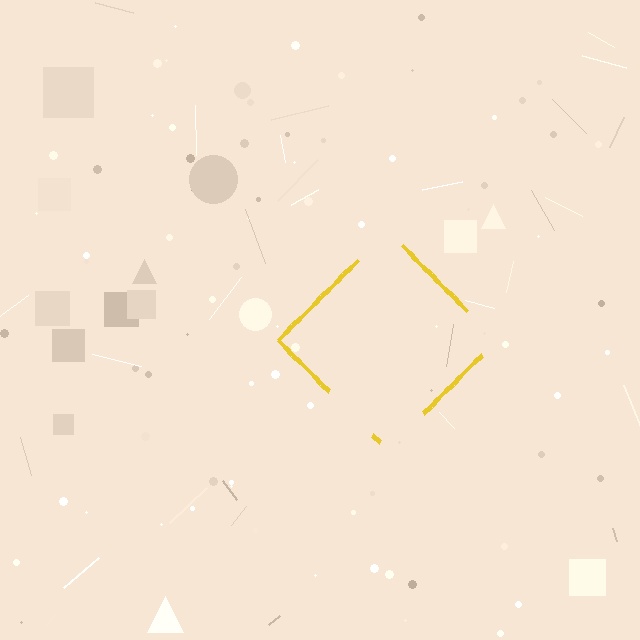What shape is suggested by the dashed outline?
The dashed outline suggests a diamond.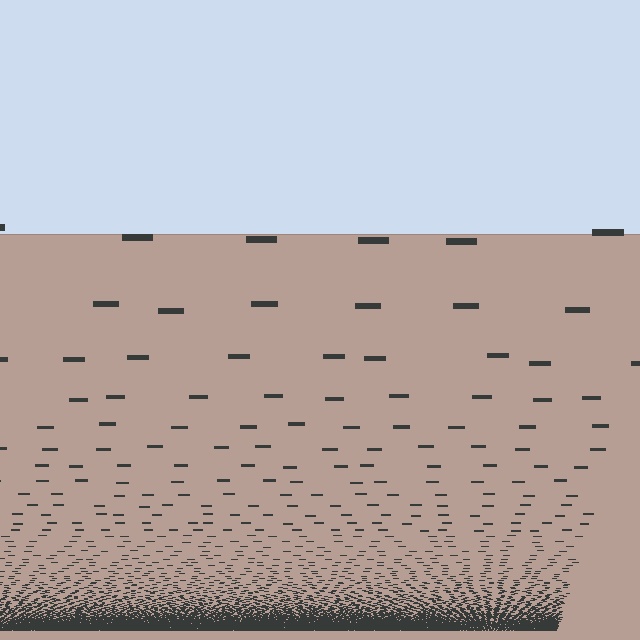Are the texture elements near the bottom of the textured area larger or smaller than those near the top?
Smaller. The gradient is inverted — elements near the bottom are smaller and denser.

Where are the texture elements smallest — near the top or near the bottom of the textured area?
Near the bottom.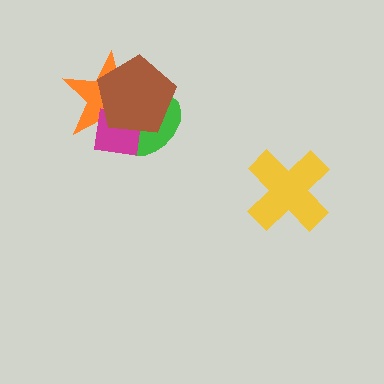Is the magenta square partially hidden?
Yes, it is partially covered by another shape.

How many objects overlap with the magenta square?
3 objects overlap with the magenta square.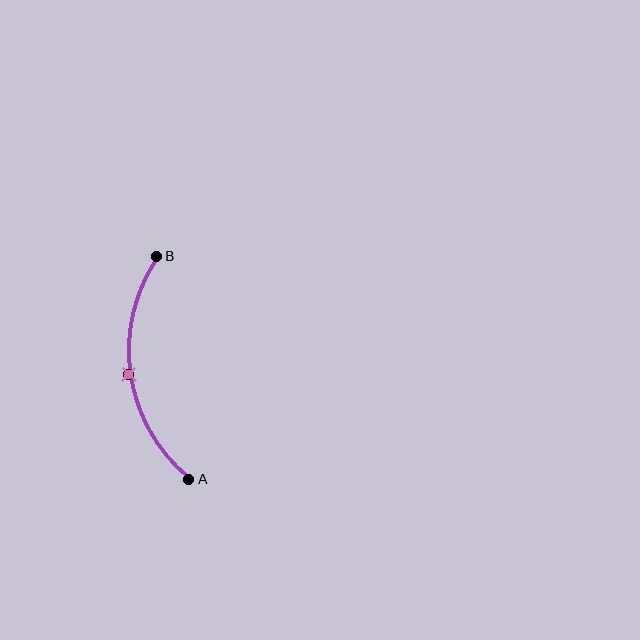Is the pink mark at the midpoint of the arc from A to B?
Yes. The pink mark lies on the arc at equal arc-length from both A and B — it is the arc midpoint.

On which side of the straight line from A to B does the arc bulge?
The arc bulges to the left of the straight line connecting A and B.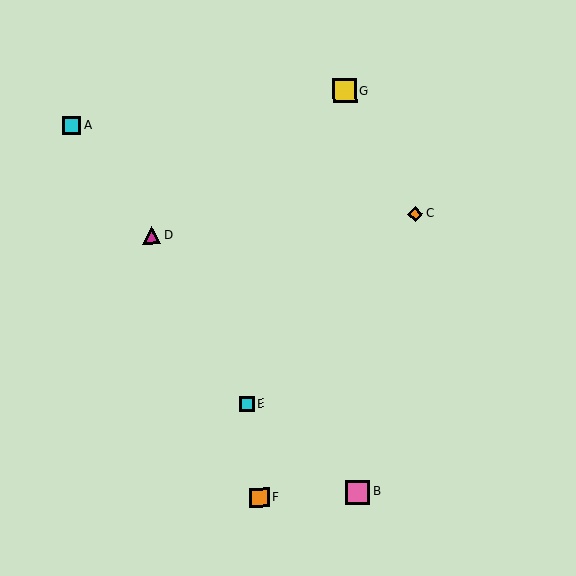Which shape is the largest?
The pink square (labeled B) is the largest.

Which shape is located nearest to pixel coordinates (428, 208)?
The orange diamond (labeled C) at (415, 214) is nearest to that location.